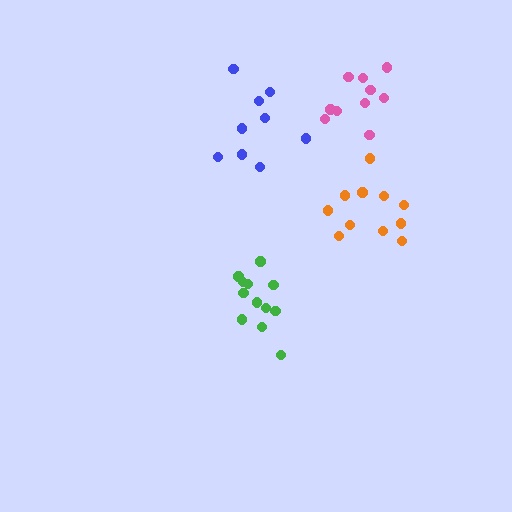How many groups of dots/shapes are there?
There are 4 groups.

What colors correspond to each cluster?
The clusters are colored: green, blue, pink, orange.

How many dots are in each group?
Group 1: 12 dots, Group 2: 9 dots, Group 3: 10 dots, Group 4: 11 dots (42 total).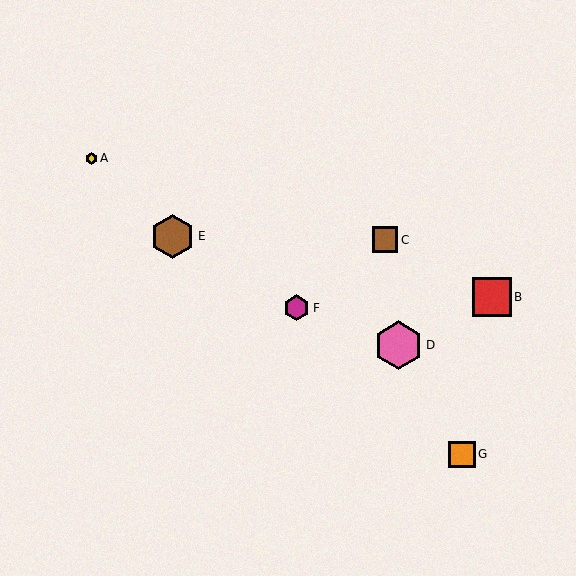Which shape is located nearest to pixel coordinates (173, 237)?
The brown hexagon (labeled E) at (172, 237) is nearest to that location.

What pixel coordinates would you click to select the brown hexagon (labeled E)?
Click at (172, 237) to select the brown hexagon E.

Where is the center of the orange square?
The center of the orange square is at (462, 454).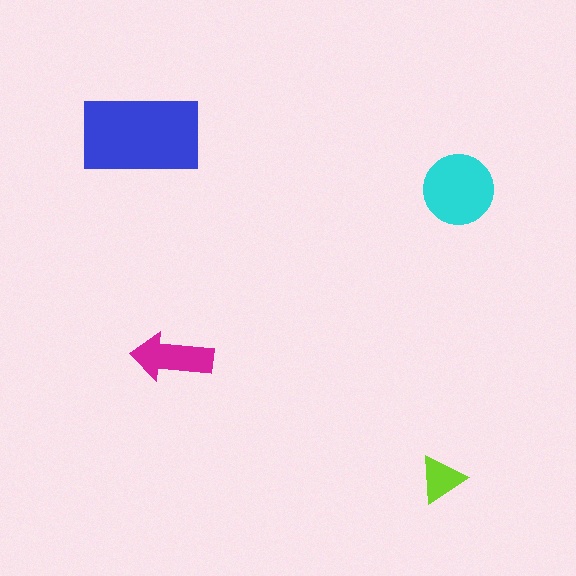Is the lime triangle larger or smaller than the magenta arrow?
Smaller.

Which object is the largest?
The blue rectangle.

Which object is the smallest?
The lime triangle.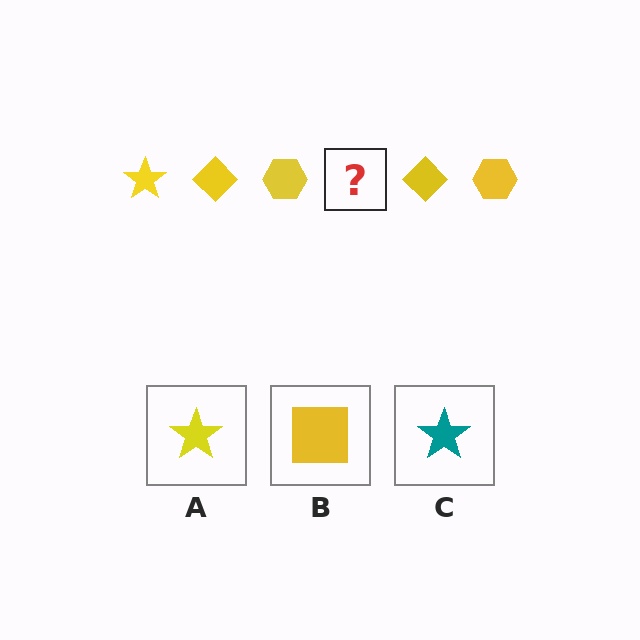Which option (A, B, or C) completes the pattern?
A.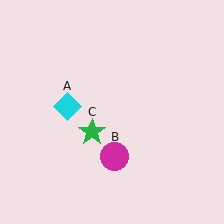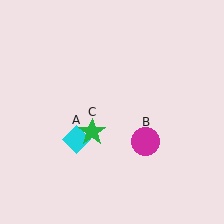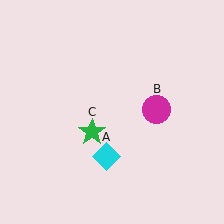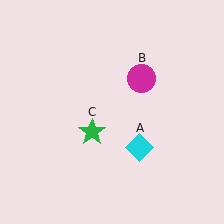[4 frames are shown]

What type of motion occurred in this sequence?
The cyan diamond (object A), magenta circle (object B) rotated counterclockwise around the center of the scene.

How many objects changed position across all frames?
2 objects changed position: cyan diamond (object A), magenta circle (object B).